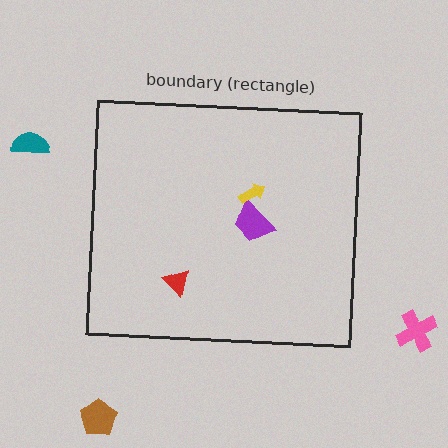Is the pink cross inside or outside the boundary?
Outside.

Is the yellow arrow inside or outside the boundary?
Inside.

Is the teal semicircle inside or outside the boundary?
Outside.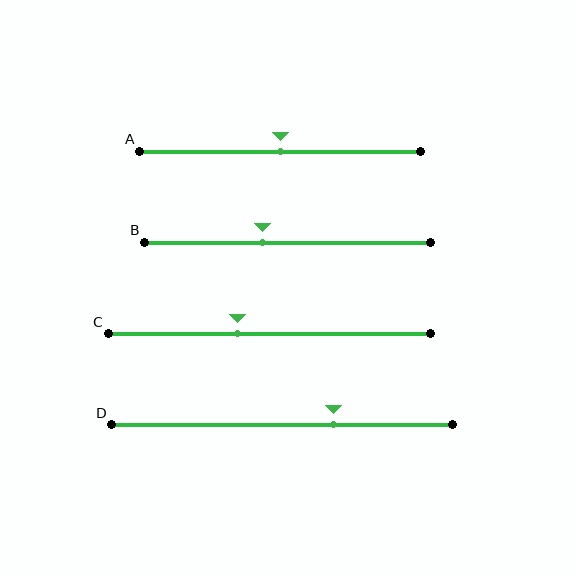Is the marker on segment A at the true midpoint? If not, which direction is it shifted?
Yes, the marker on segment A is at the true midpoint.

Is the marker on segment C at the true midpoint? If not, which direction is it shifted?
No, the marker on segment C is shifted to the left by about 10% of the segment length.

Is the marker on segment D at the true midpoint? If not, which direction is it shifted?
No, the marker on segment D is shifted to the right by about 15% of the segment length.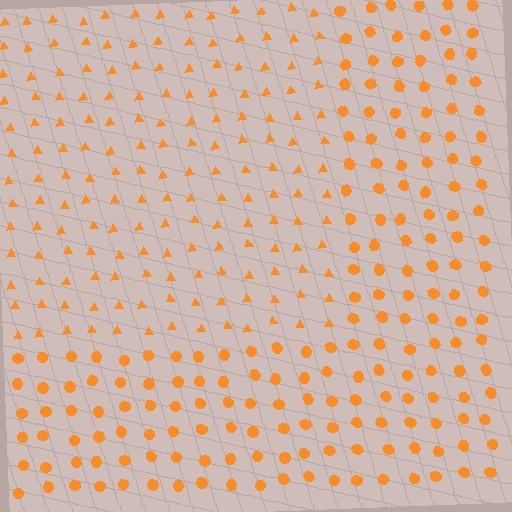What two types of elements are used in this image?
The image uses triangles inside the rectangle region and circles outside it.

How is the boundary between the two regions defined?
The boundary is defined by a change in element shape: triangles inside vs. circles outside. All elements share the same color and spacing.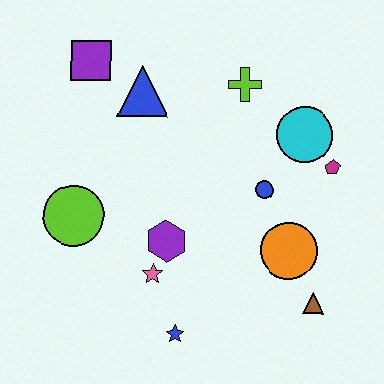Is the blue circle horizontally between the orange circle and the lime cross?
Yes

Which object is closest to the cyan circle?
The magenta pentagon is closest to the cyan circle.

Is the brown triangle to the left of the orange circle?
No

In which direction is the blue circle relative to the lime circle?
The blue circle is to the right of the lime circle.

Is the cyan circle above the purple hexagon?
Yes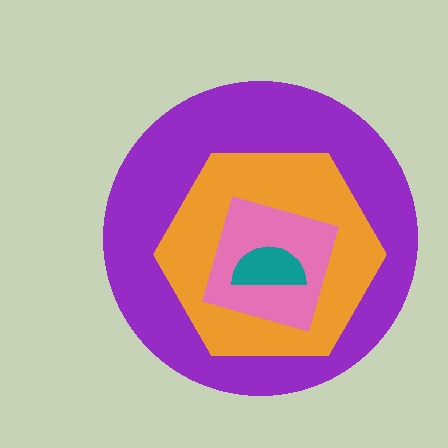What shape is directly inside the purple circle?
The orange hexagon.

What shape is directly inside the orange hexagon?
The pink diamond.